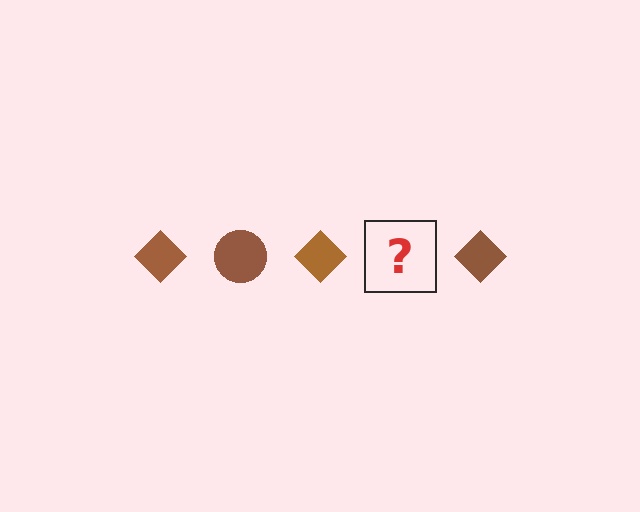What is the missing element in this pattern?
The missing element is a brown circle.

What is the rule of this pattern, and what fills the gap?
The rule is that the pattern cycles through diamond, circle shapes in brown. The gap should be filled with a brown circle.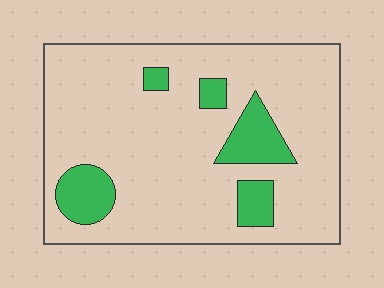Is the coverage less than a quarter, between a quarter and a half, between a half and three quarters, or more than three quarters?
Less than a quarter.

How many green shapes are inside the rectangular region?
5.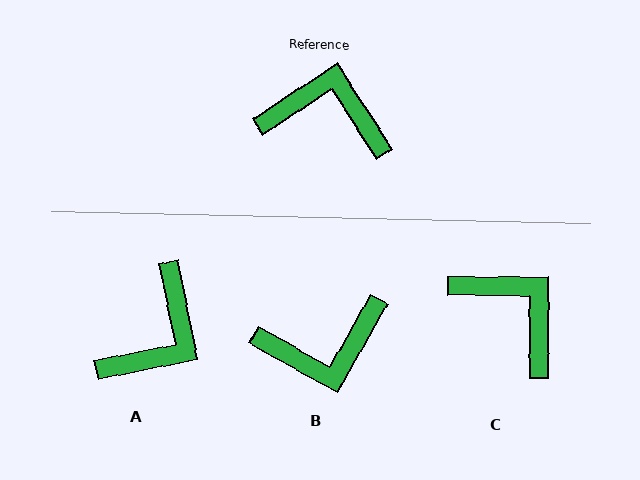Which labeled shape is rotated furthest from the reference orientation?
B, about 152 degrees away.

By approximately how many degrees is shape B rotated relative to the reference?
Approximately 152 degrees clockwise.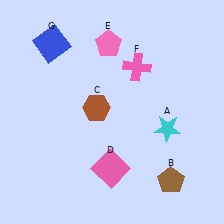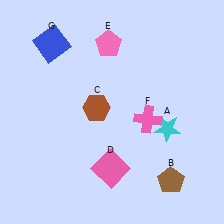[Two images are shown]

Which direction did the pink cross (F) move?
The pink cross (F) moved down.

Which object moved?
The pink cross (F) moved down.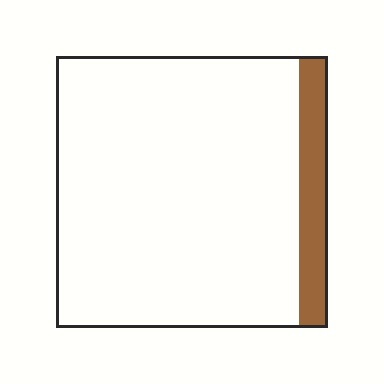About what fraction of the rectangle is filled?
About one tenth (1/10).